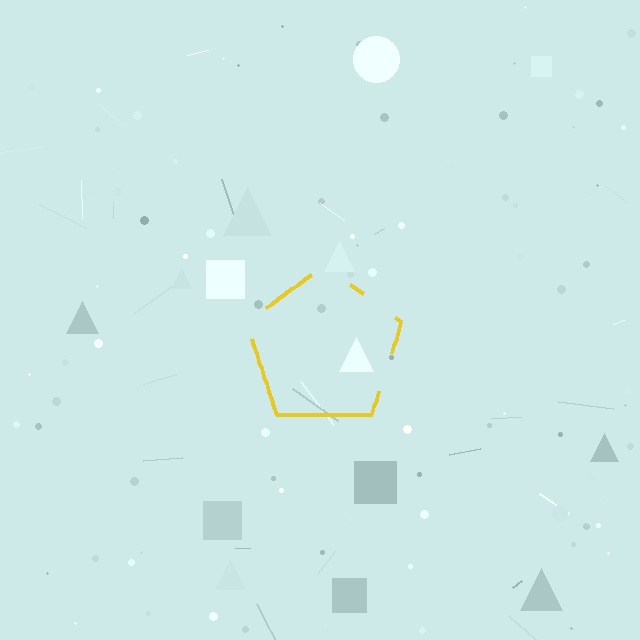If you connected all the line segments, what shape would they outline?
They would outline a pentagon.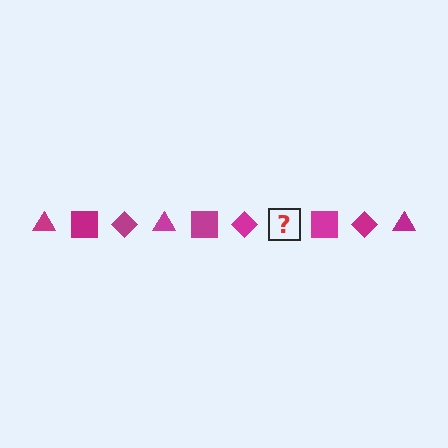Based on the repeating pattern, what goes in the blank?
The blank should be a magenta triangle.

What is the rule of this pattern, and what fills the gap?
The rule is that the pattern cycles through triangle, square, diamond shapes in magenta. The gap should be filled with a magenta triangle.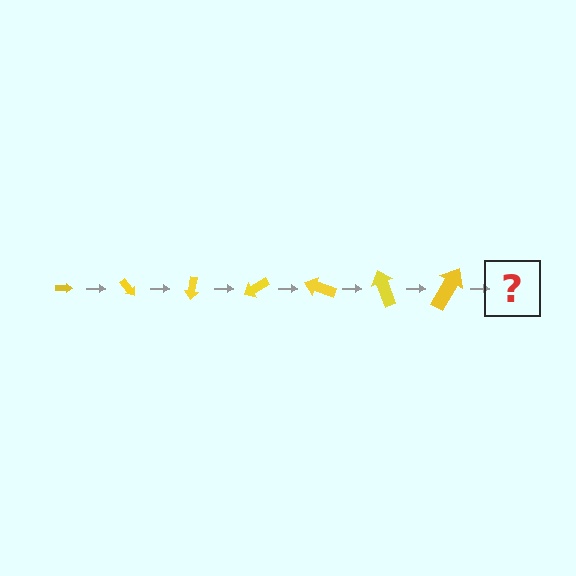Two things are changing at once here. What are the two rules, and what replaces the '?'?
The two rules are that the arrow grows larger each step and it rotates 50 degrees each step. The '?' should be an arrow, larger than the previous one and rotated 350 degrees from the start.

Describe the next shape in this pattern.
It should be an arrow, larger than the previous one and rotated 350 degrees from the start.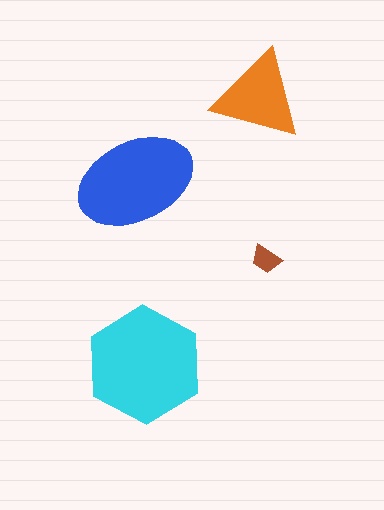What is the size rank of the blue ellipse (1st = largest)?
2nd.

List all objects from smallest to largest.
The brown trapezoid, the orange triangle, the blue ellipse, the cyan hexagon.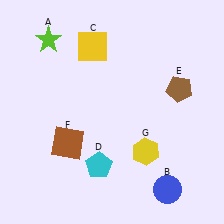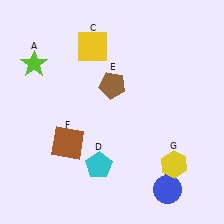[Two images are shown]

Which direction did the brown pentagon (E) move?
The brown pentagon (E) moved left.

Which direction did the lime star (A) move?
The lime star (A) moved down.